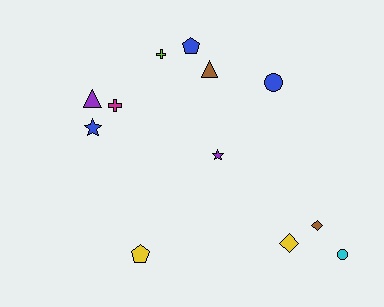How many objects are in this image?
There are 12 objects.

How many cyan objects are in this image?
There is 1 cyan object.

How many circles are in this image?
There are 2 circles.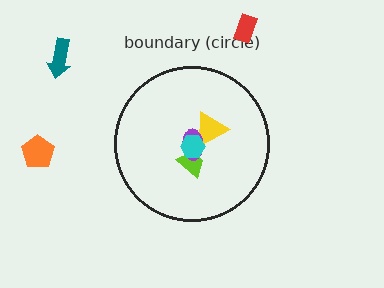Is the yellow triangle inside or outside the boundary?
Inside.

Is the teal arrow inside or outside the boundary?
Outside.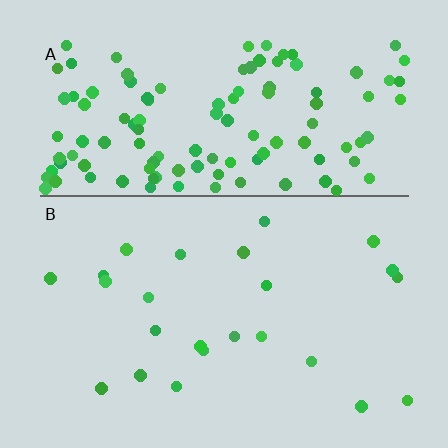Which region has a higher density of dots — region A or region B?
A (the top).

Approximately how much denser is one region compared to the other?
Approximately 5.2× — region A over region B.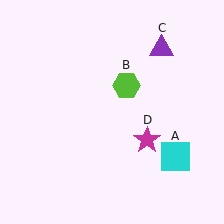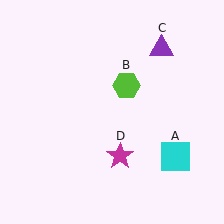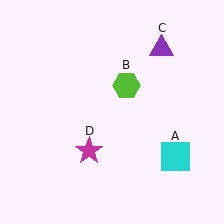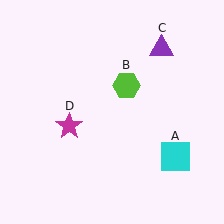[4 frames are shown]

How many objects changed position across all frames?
1 object changed position: magenta star (object D).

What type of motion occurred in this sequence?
The magenta star (object D) rotated clockwise around the center of the scene.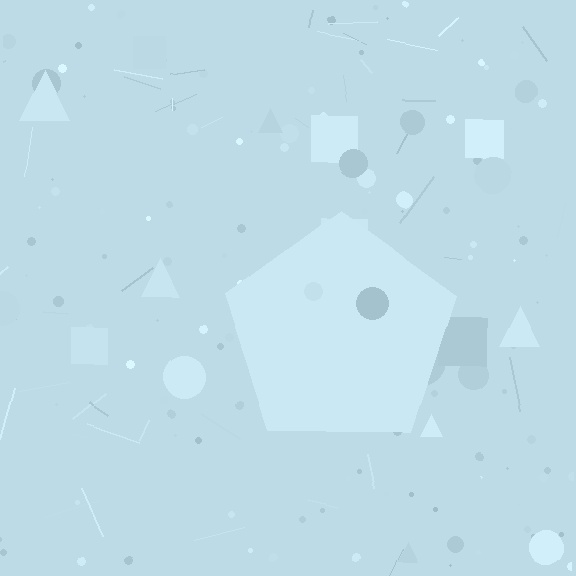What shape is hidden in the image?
A pentagon is hidden in the image.